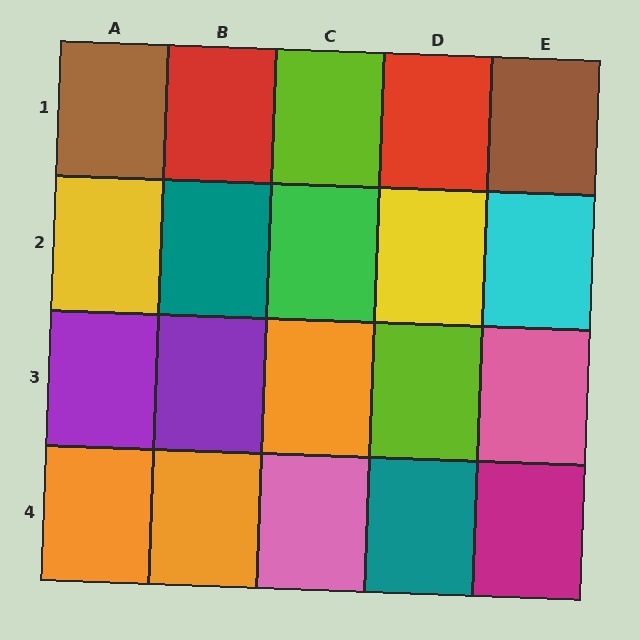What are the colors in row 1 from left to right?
Brown, red, lime, red, brown.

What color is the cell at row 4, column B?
Orange.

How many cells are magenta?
1 cell is magenta.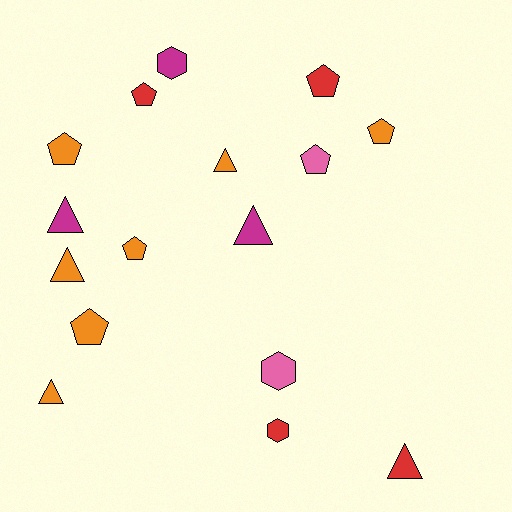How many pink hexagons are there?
There is 1 pink hexagon.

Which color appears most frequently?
Orange, with 7 objects.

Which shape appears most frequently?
Pentagon, with 7 objects.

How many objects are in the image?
There are 16 objects.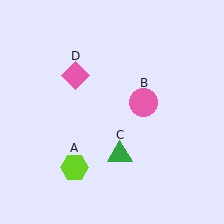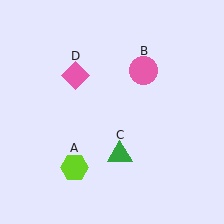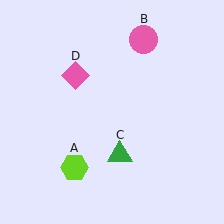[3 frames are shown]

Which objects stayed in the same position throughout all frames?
Lime hexagon (object A) and green triangle (object C) and pink diamond (object D) remained stationary.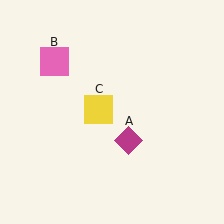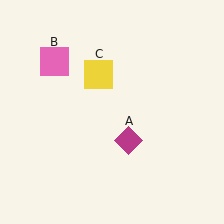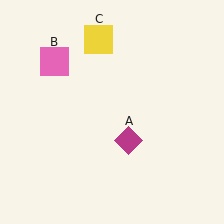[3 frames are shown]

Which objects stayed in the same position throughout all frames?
Magenta diamond (object A) and pink square (object B) remained stationary.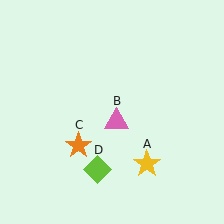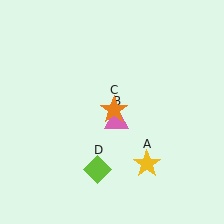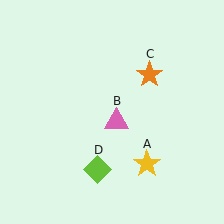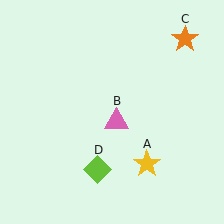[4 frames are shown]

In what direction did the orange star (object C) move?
The orange star (object C) moved up and to the right.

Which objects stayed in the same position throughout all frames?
Yellow star (object A) and pink triangle (object B) and lime diamond (object D) remained stationary.